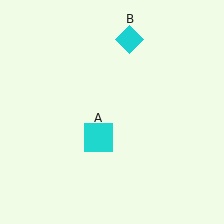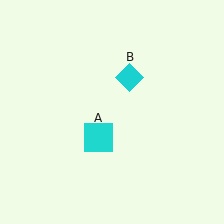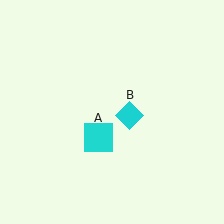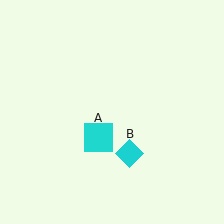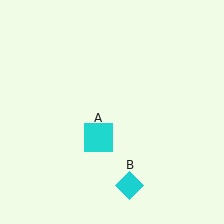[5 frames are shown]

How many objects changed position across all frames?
1 object changed position: cyan diamond (object B).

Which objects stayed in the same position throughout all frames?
Cyan square (object A) remained stationary.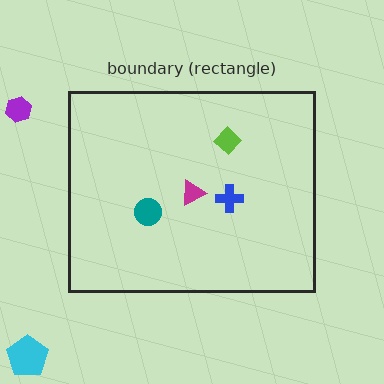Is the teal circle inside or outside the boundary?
Inside.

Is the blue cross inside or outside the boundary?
Inside.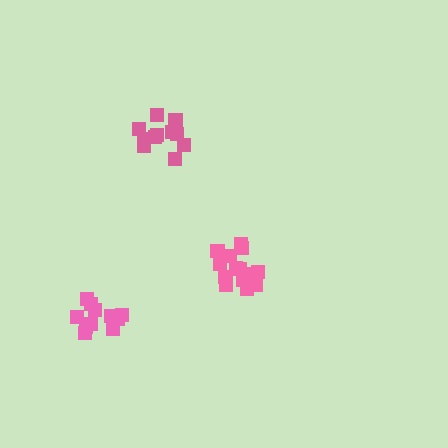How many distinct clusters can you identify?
There are 3 distinct clusters.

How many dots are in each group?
Group 1: 12 dots, Group 2: 11 dots, Group 3: 17 dots (40 total).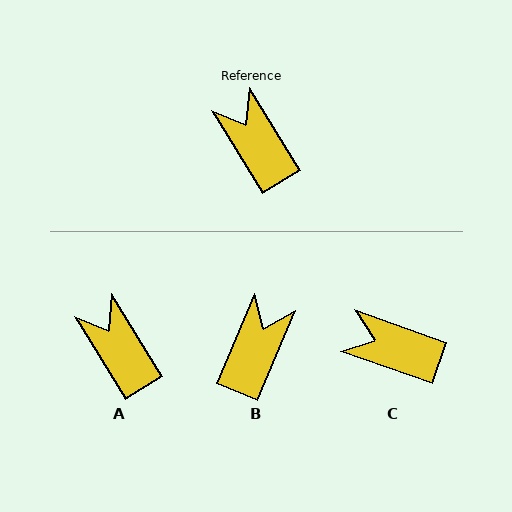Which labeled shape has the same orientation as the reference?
A.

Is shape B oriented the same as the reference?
No, it is off by about 54 degrees.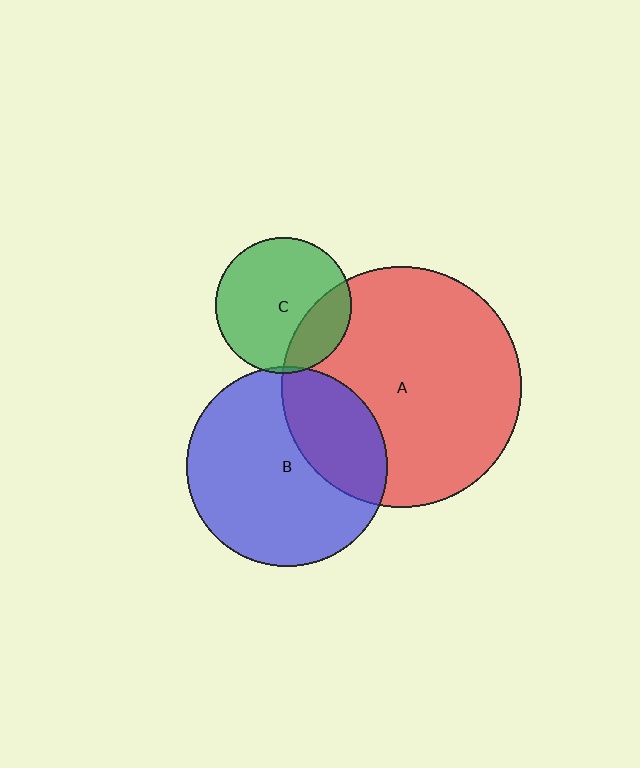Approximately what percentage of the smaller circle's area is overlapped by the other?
Approximately 5%.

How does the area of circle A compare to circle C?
Approximately 3.1 times.